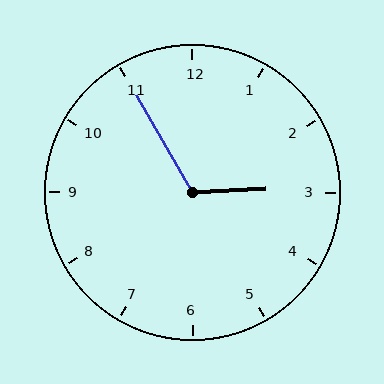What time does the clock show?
2:55.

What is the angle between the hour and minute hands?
Approximately 118 degrees.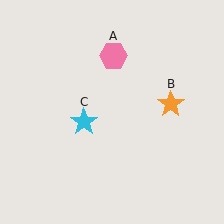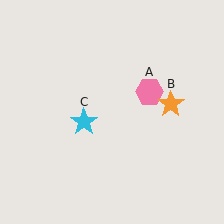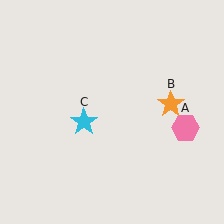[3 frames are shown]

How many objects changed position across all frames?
1 object changed position: pink hexagon (object A).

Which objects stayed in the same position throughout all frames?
Orange star (object B) and cyan star (object C) remained stationary.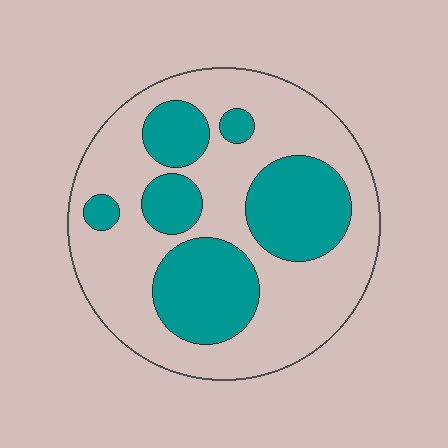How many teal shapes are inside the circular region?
6.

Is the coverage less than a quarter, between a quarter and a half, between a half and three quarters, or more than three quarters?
Between a quarter and a half.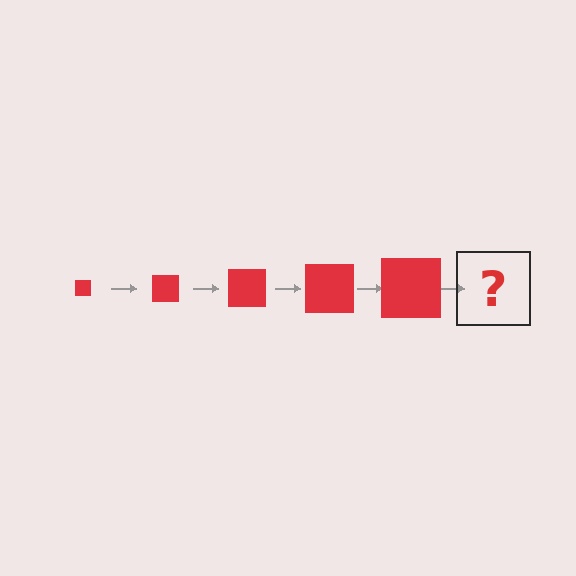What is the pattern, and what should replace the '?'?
The pattern is that the square gets progressively larger each step. The '?' should be a red square, larger than the previous one.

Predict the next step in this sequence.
The next step is a red square, larger than the previous one.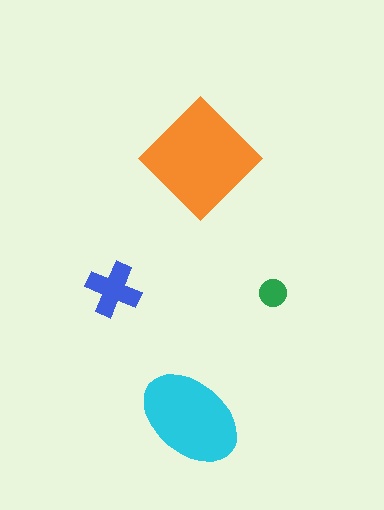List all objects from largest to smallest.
The orange diamond, the cyan ellipse, the blue cross, the green circle.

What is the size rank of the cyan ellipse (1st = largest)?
2nd.